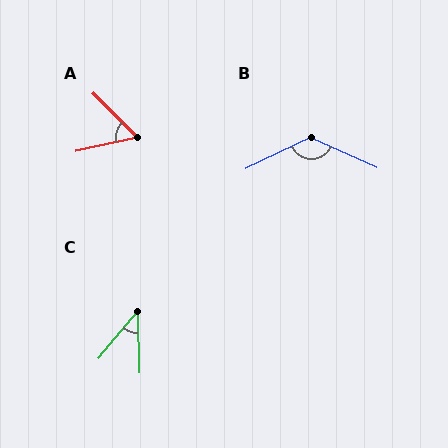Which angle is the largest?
B, at approximately 130 degrees.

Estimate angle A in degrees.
Approximately 58 degrees.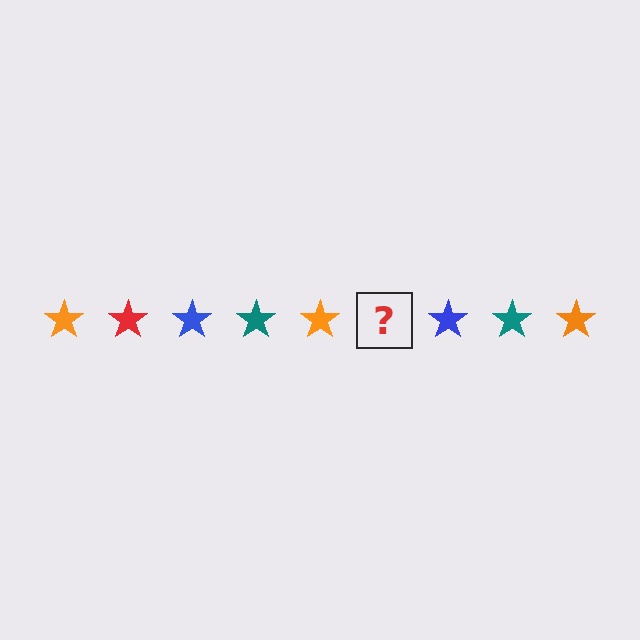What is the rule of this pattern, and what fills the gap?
The rule is that the pattern cycles through orange, red, blue, teal stars. The gap should be filled with a red star.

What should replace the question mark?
The question mark should be replaced with a red star.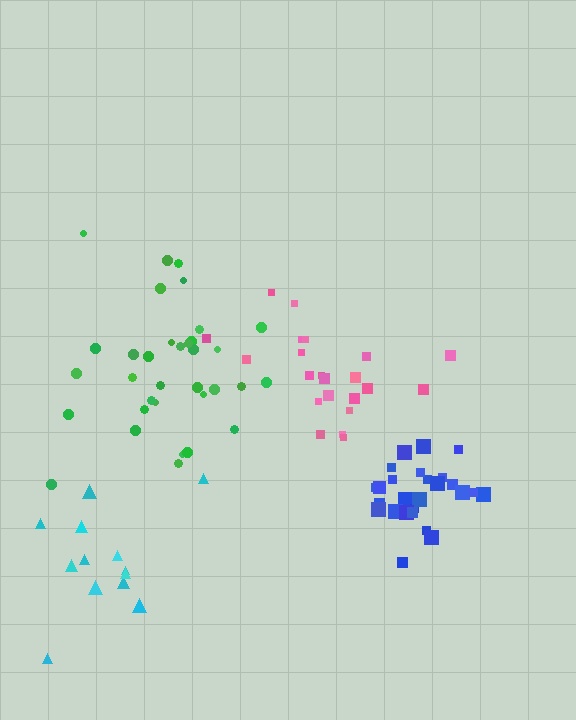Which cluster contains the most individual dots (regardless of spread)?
Green (34).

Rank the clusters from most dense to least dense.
blue, green, pink, cyan.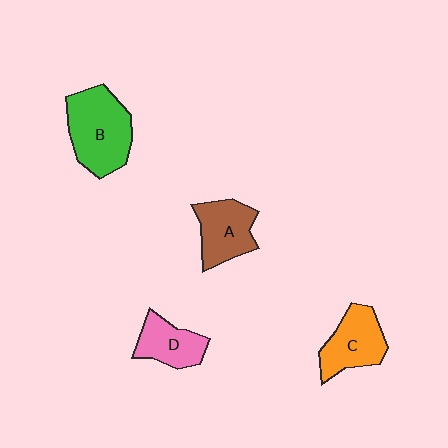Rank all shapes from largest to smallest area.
From largest to smallest: B (green), C (orange), A (brown), D (pink).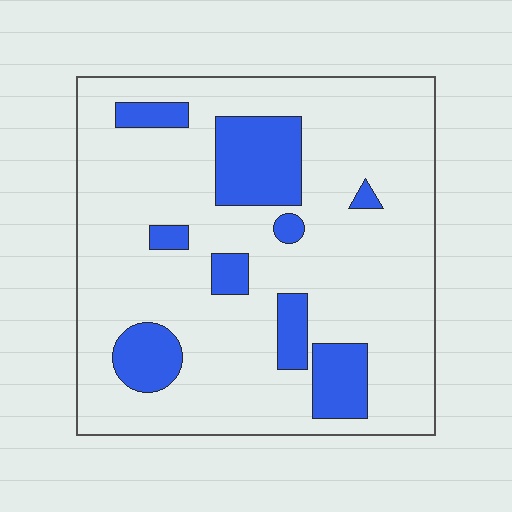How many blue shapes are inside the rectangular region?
9.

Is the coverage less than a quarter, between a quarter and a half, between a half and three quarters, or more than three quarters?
Less than a quarter.